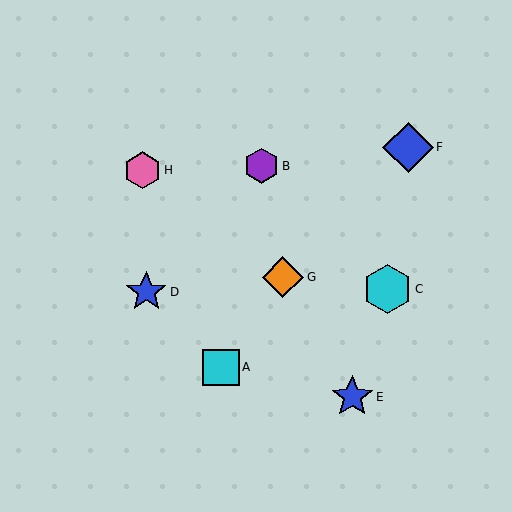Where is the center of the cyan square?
The center of the cyan square is at (221, 367).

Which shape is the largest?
The blue diamond (labeled F) is the largest.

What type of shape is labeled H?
Shape H is a pink hexagon.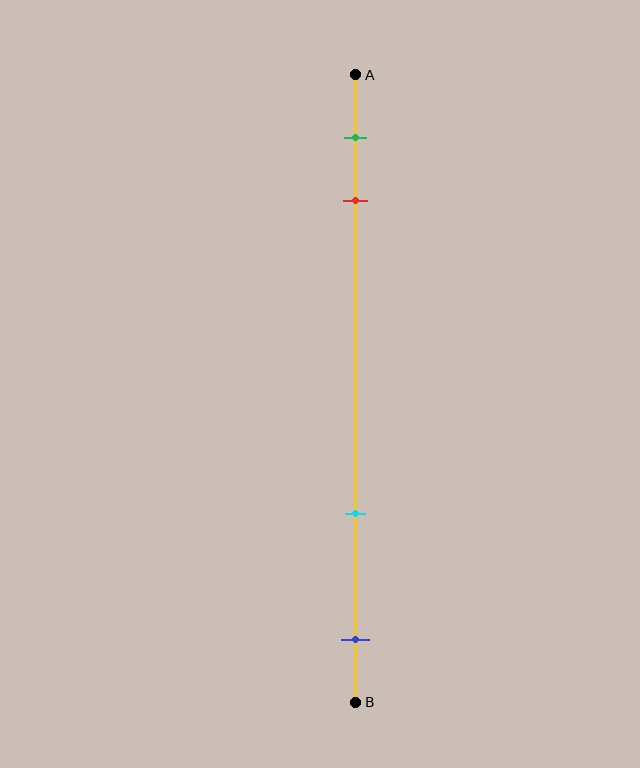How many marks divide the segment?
There are 4 marks dividing the segment.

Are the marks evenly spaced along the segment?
No, the marks are not evenly spaced.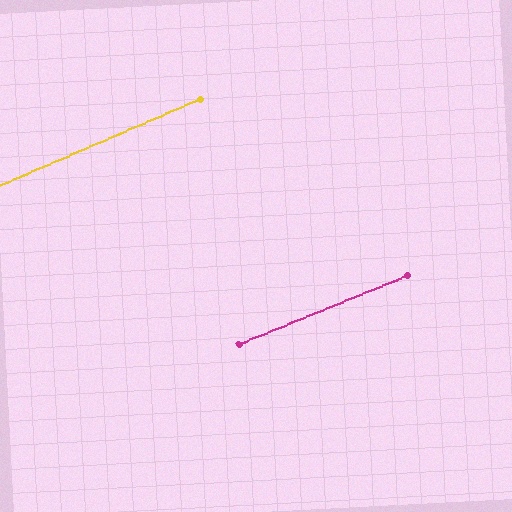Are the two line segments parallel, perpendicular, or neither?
Parallel — their directions differ by only 1.2°.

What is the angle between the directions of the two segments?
Approximately 1 degree.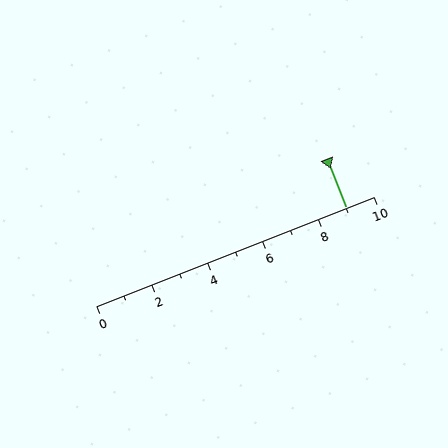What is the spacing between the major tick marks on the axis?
The major ticks are spaced 2 apart.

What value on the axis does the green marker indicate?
The marker indicates approximately 9.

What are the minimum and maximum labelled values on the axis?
The axis runs from 0 to 10.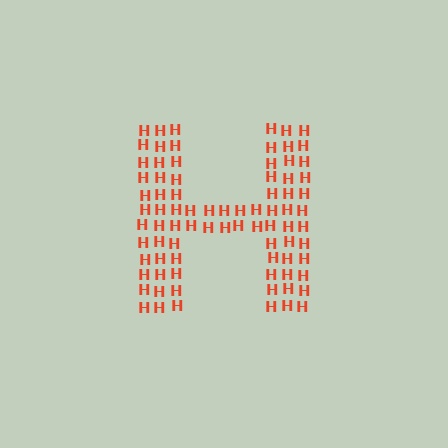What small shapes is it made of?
It is made of small letter H's.